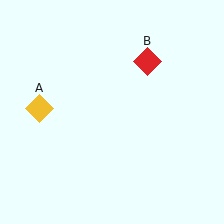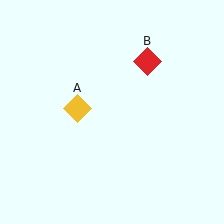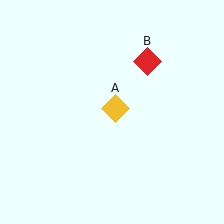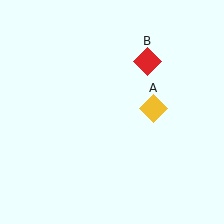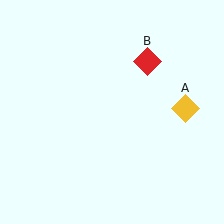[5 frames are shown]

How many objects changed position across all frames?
1 object changed position: yellow diamond (object A).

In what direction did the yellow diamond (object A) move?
The yellow diamond (object A) moved right.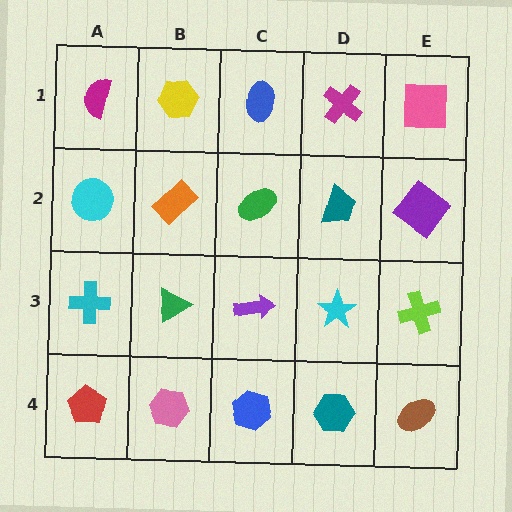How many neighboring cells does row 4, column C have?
3.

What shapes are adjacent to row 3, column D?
A teal trapezoid (row 2, column D), a teal hexagon (row 4, column D), a purple arrow (row 3, column C), a lime cross (row 3, column E).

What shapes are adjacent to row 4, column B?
A green triangle (row 3, column B), a red pentagon (row 4, column A), a blue hexagon (row 4, column C).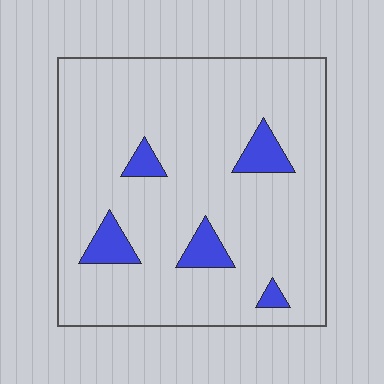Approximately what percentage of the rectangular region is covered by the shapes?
Approximately 10%.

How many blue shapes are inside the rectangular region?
5.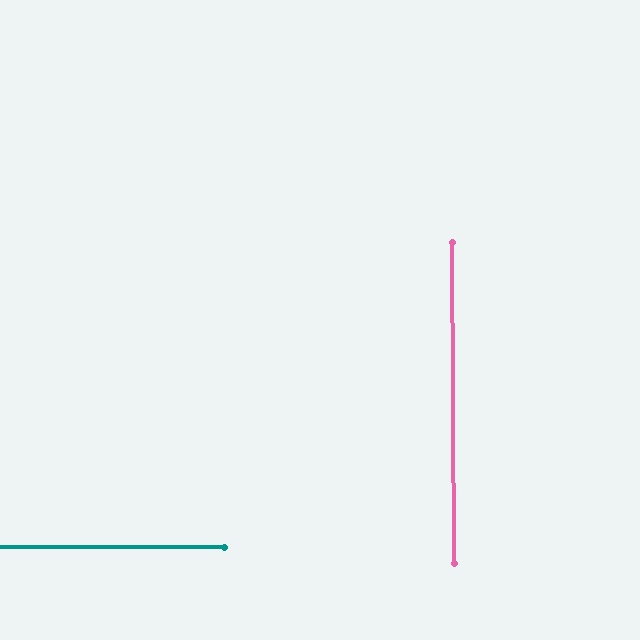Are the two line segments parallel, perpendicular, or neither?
Perpendicular — they meet at approximately 90°.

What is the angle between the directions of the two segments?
Approximately 90 degrees.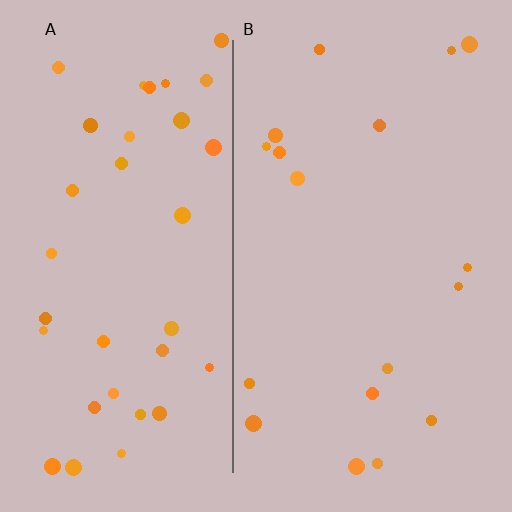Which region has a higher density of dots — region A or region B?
A (the left).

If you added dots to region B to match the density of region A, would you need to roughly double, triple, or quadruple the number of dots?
Approximately double.